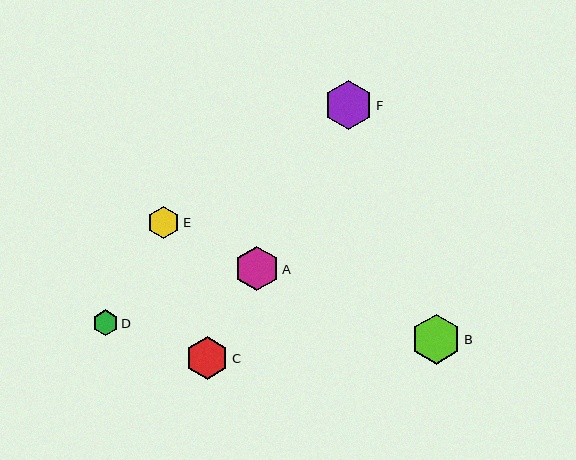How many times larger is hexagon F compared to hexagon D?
Hexagon F is approximately 1.9 times the size of hexagon D.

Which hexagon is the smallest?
Hexagon D is the smallest with a size of approximately 26 pixels.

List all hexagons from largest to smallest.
From largest to smallest: B, F, A, C, E, D.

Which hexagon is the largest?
Hexagon B is the largest with a size of approximately 50 pixels.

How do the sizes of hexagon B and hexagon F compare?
Hexagon B and hexagon F are approximately the same size.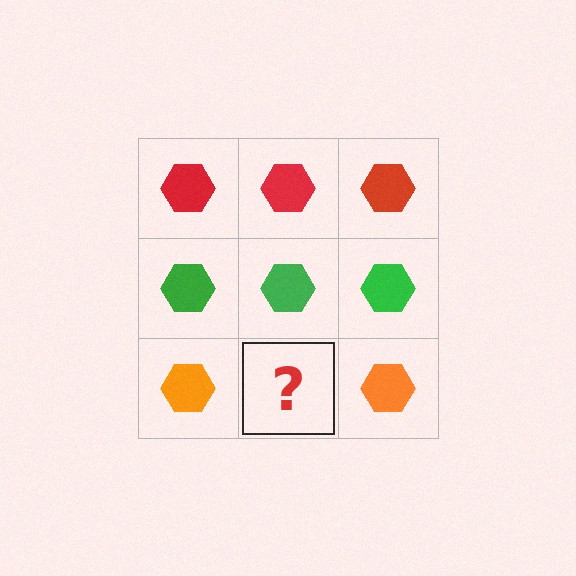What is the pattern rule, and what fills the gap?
The rule is that each row has a consistent color. The gap should be filled with an orange hexagon.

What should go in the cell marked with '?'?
The missing cell should contain an orange hexagon.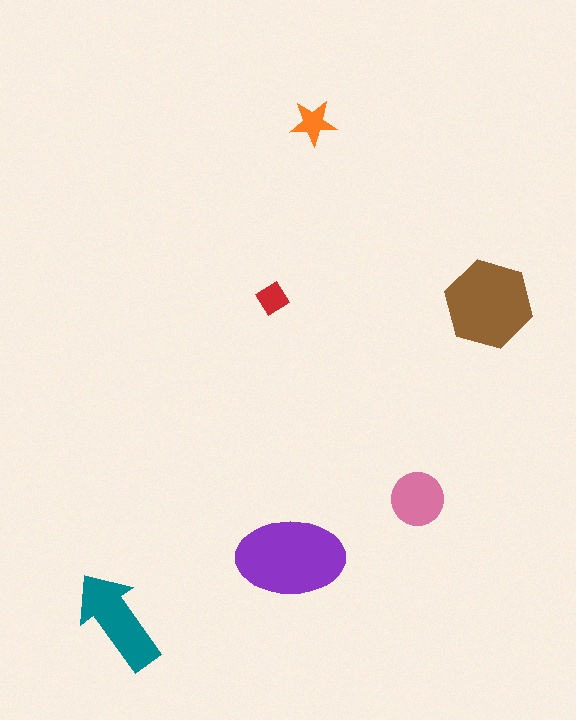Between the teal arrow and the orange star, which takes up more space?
The teal arrow.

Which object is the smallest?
The red diamond.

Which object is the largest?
The purple ellipse.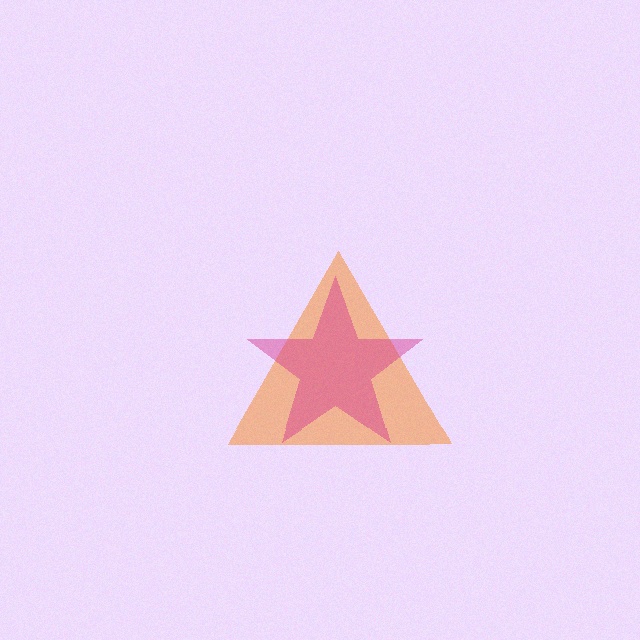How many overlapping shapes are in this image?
There are 2 overlapping shapes in the image.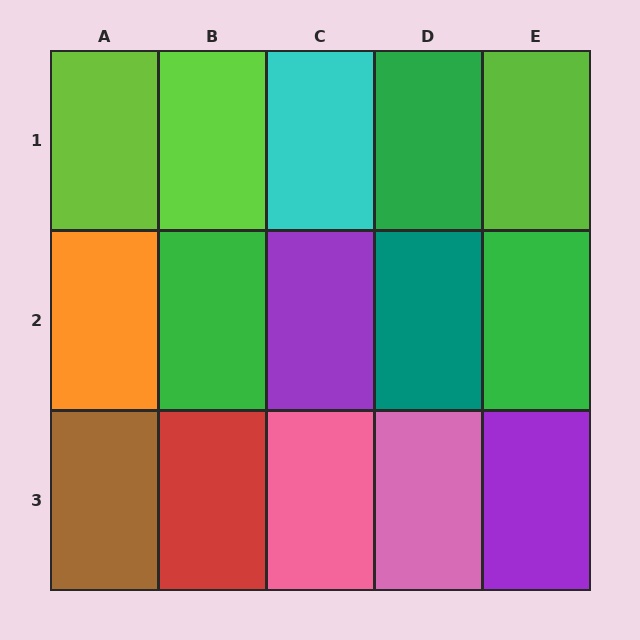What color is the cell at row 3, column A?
Brown.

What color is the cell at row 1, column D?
Green.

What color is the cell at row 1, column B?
Lime.